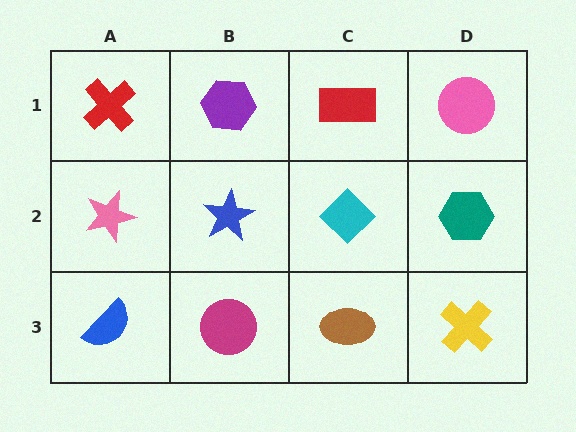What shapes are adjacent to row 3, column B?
A blue star (row 2, column B), a blue semicircle (row 3, column A), a brown ellipse (row 3, column C).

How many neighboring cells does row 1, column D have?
2.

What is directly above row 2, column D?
A pink circle.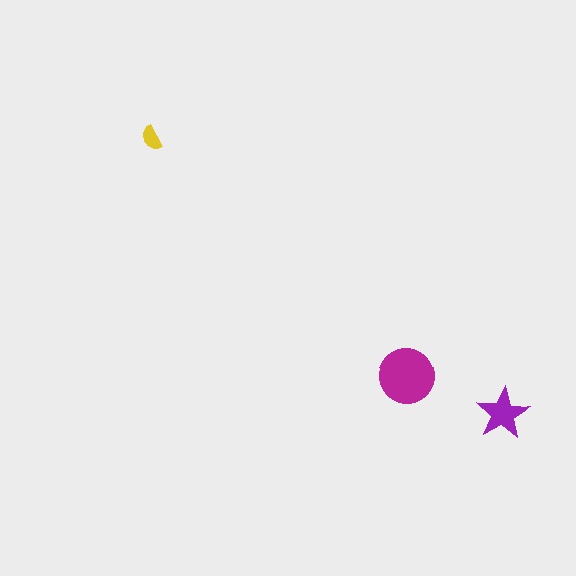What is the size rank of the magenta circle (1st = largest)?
1st.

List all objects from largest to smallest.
The magenta circle, the purple star, the yellow semicircle.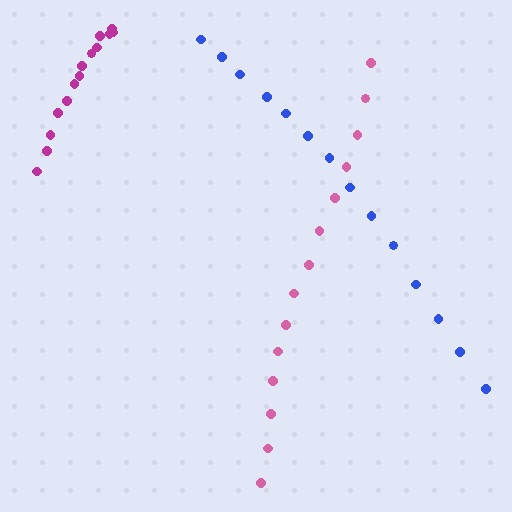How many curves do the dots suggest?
There are 3 distinct paths.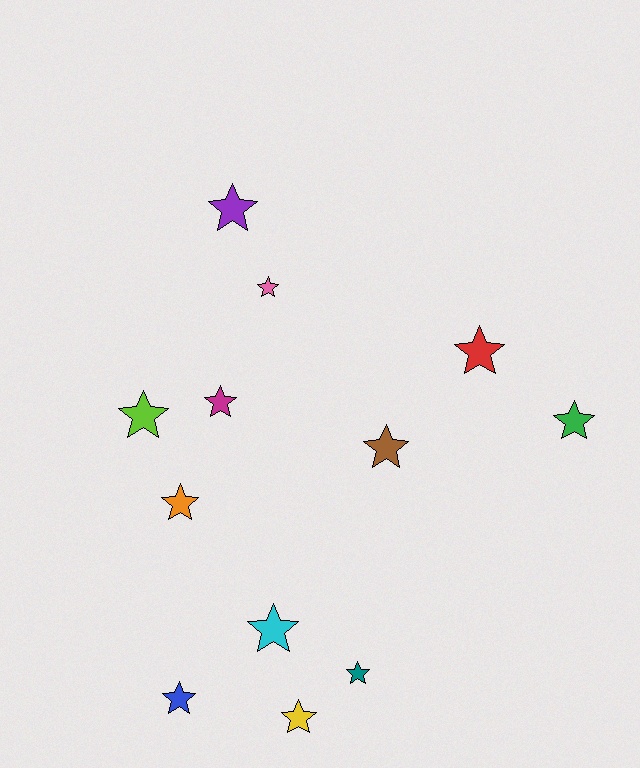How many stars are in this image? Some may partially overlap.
There are 12 stars.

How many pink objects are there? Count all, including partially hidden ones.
There is 1 pink object.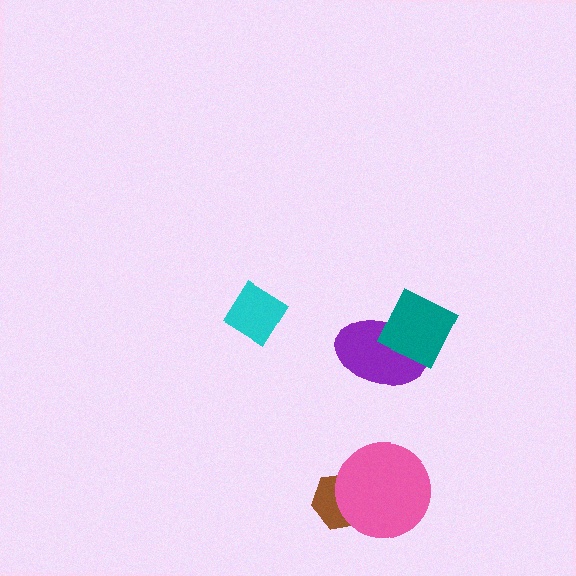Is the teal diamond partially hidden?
No, no other shape covers it.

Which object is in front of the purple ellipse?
The teal diamond is in front of the purple ellipse.